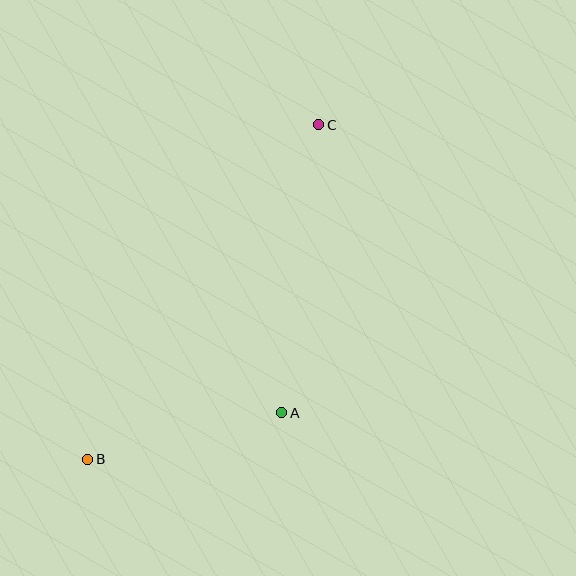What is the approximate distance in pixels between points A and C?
The distance between A and C is approximately 290 pixels.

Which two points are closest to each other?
Points A and B are closest to each other.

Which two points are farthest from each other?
Points B and C are farthest from each other.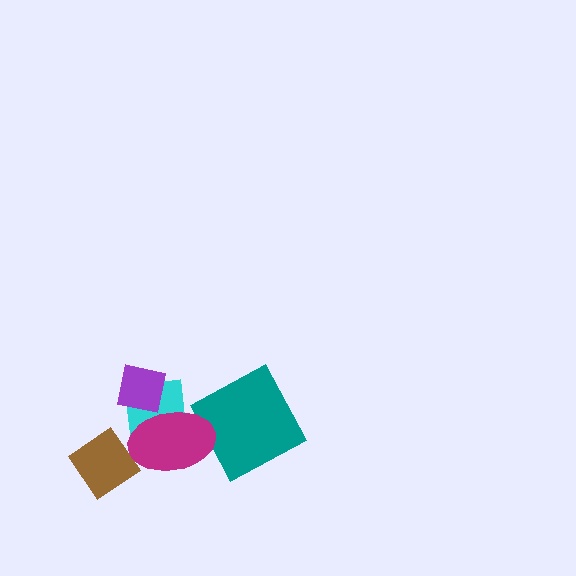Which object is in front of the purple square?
The magenta ellipse is in front of the purple square.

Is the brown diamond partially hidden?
Yes, it is partially covered by another shape.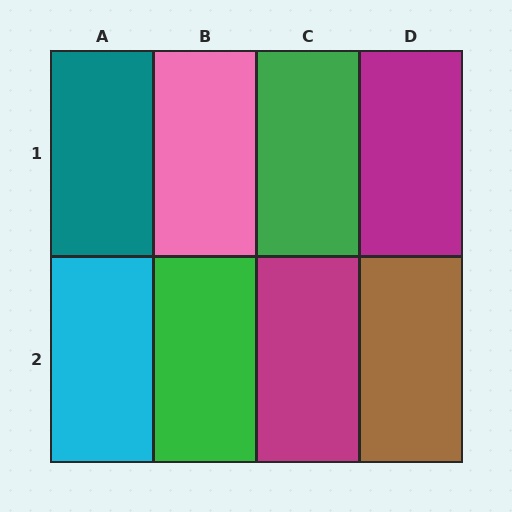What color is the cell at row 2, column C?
Magenta.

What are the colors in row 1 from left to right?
Teal, pink, green, magenta.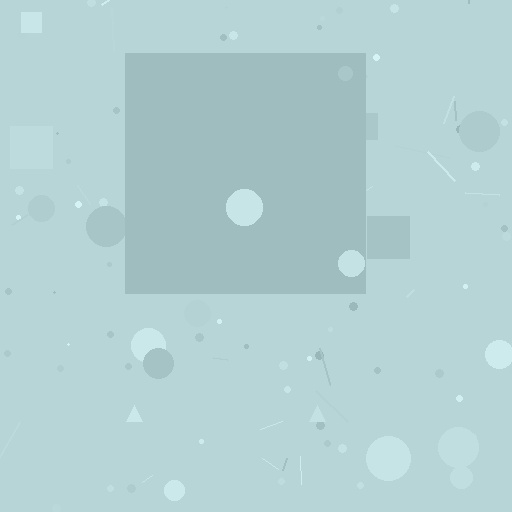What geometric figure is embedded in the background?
A square is embedded in the background.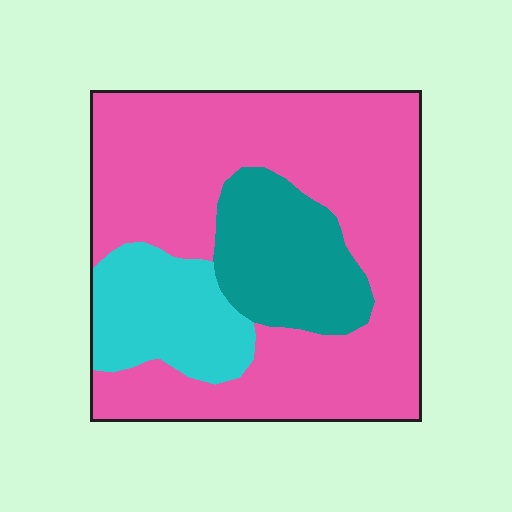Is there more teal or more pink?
Pink.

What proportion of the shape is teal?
Teal takes up about one sixth (1/6) of the shape.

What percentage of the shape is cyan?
Cyan takes up about one sixth (1/6) of the shape.